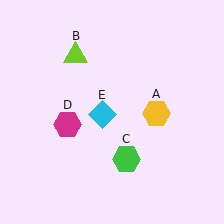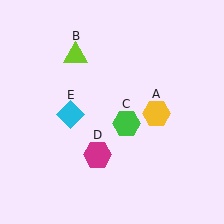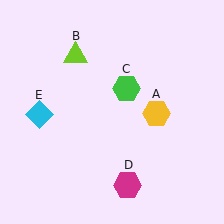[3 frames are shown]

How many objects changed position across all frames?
3 objects changed position: green hexagon (object C), magenta hexagon (object D), cyan diamond (object E).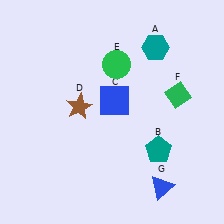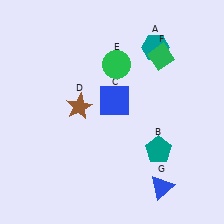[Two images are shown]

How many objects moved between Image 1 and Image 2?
1 object moved between the two images.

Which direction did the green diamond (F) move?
The green diamond (F) moved up.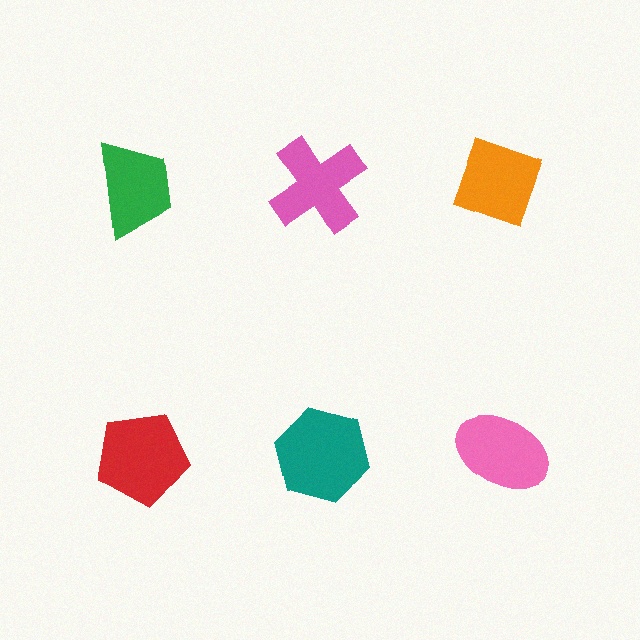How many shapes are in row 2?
3 shapes.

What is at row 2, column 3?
A pink ellipse.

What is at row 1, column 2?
A pink cross.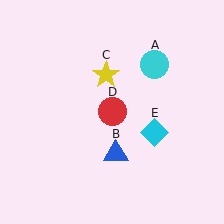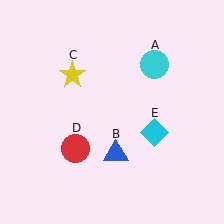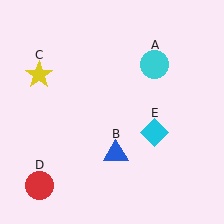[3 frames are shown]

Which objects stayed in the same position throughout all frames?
Cyan circle (object A) and blue triangle (object B) and cyan diamond (object E) remained stationary.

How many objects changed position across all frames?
2 objects changed position: yellow star (object C), red circle (object D).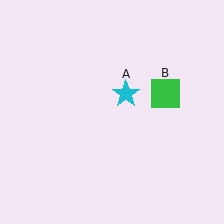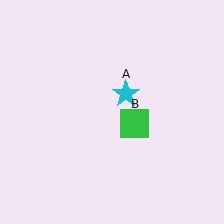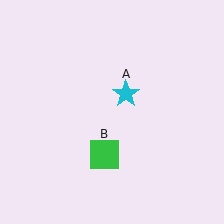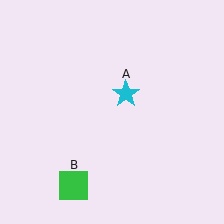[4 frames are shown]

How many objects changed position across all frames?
1 object changed position: green square (object B).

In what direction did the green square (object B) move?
The green square (object B) moved down and to the left.